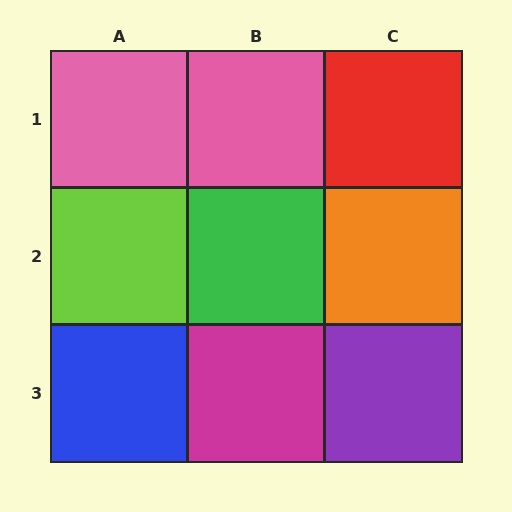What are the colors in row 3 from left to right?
Blue, magenta, purple.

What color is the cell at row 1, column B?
Pink.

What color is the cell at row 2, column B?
Green.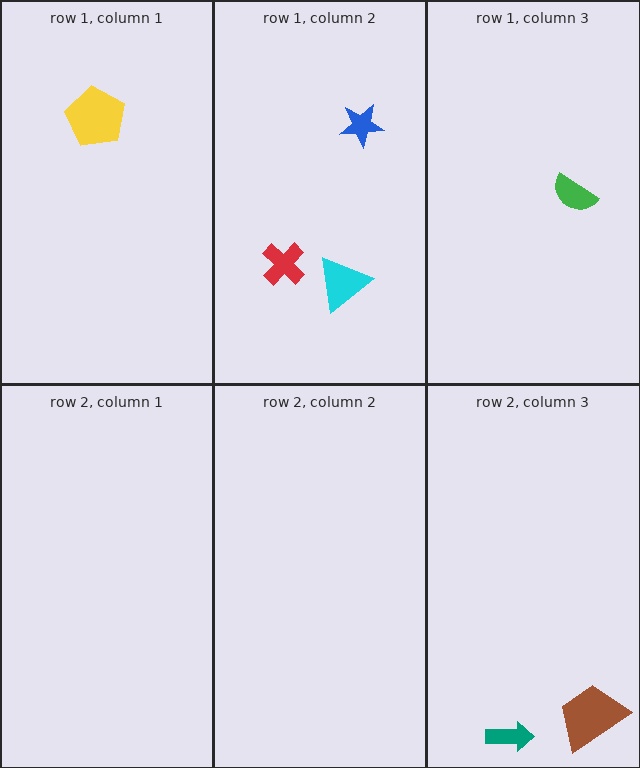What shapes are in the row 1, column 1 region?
The yellow pentagon.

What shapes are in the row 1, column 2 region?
The cyan triangle, the red cross, the blue star.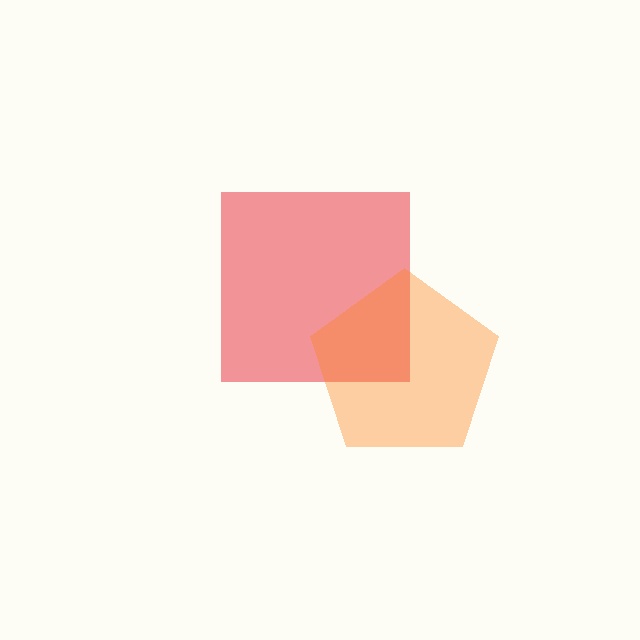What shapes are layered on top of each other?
The layered shapes are: a red square, an orange pentagon.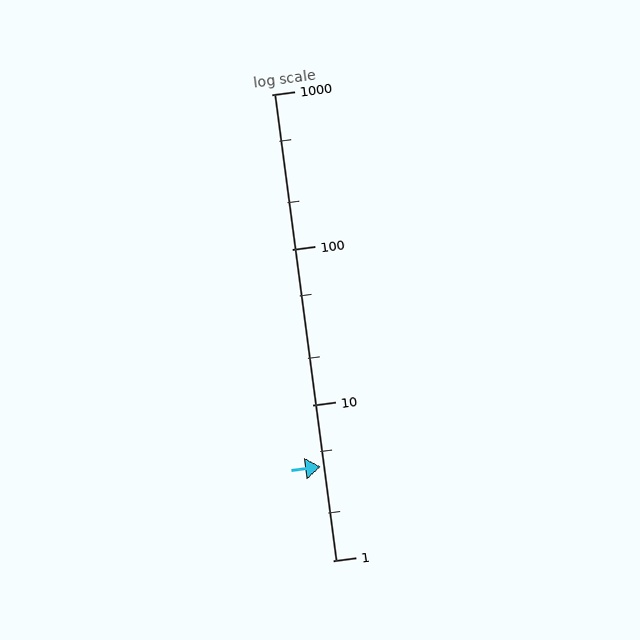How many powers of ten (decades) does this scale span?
The scale spans 3 decades, from 1 to 1000.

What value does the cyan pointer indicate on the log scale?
The pointer indicates approximately 4.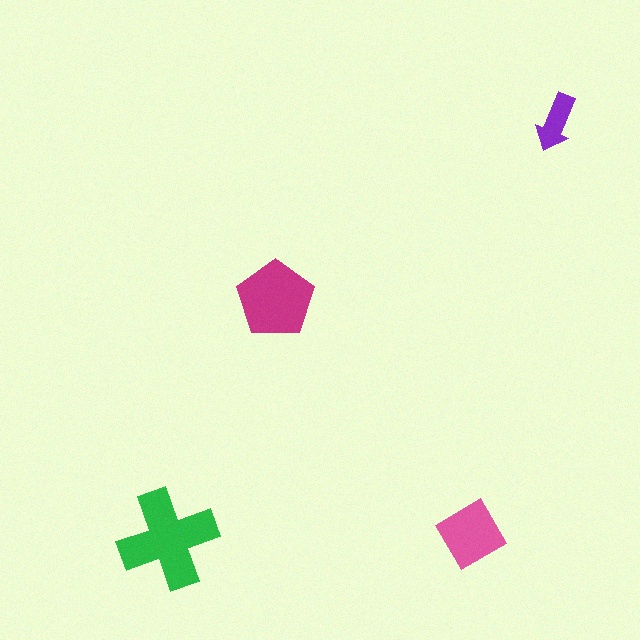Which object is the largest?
The green cross.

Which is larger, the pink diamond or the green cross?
The green cross.